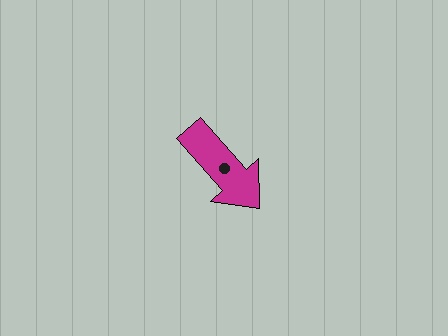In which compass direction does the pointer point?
Southeast.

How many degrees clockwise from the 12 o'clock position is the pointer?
Approximately 139 degrees.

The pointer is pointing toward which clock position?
Roughly 5 o'clock.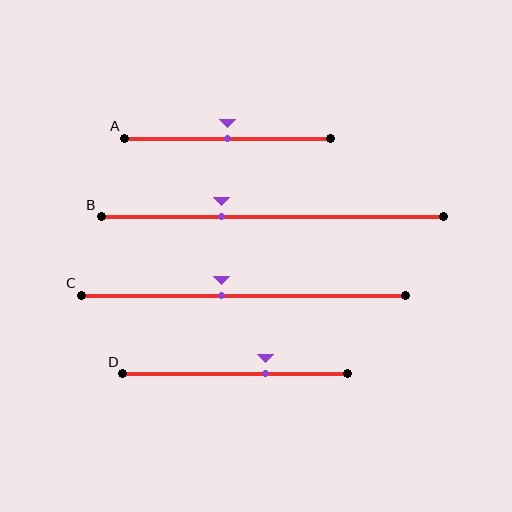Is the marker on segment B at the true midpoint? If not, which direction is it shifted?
No, the marker on segment B is shifted to the left by about 15% of the segment length.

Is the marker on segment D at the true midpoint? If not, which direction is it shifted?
No, the marker on segment D is shifted to the right by about 14% of the segment length.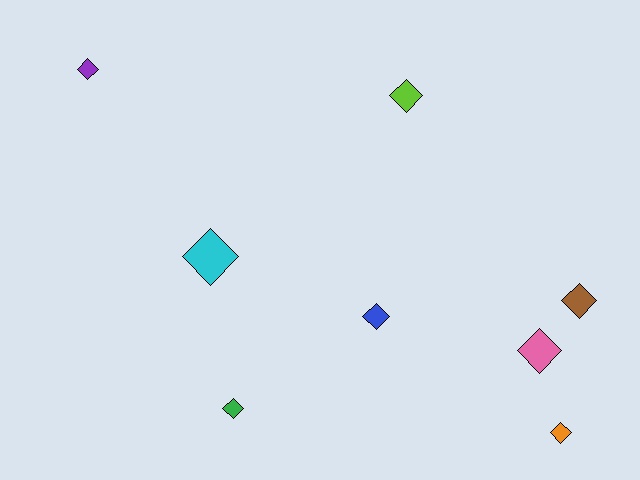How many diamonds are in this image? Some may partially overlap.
There are 8 diamonds.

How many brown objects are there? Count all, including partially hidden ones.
There is 1 brown object.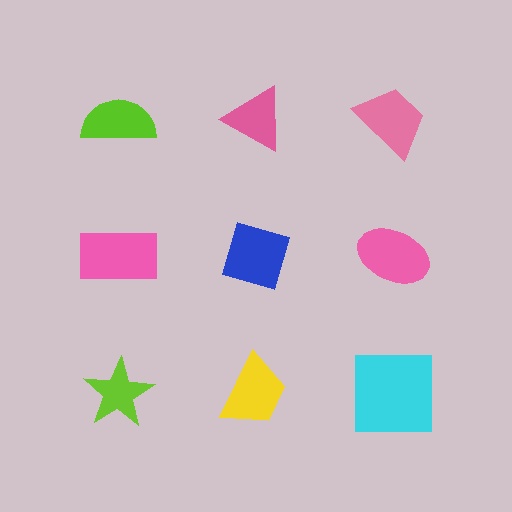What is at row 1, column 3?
A pink trapezoid.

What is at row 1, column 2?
A pink triangle.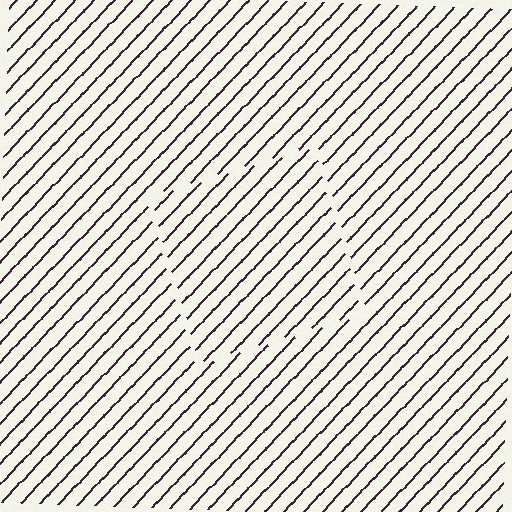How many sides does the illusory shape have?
4 sides — the line-ends trace a square.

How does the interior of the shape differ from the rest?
The interior of the shape contains the same grating, shifted by half a period — the contour is defined by the phase discontinuity where line-ends from the inner and outer gratings abut.